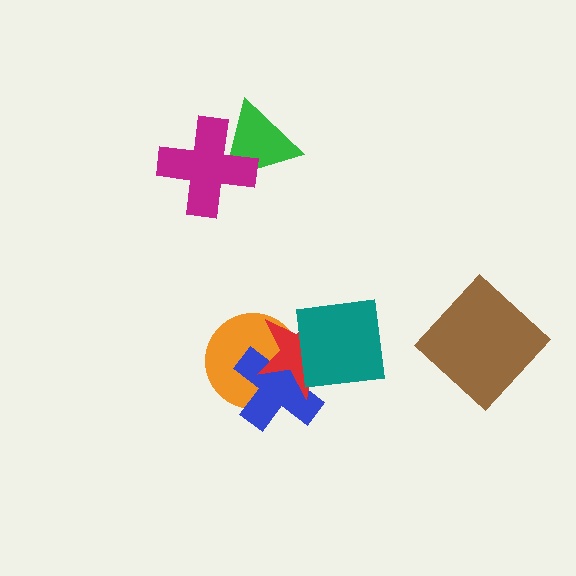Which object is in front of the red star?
The teal square is in front of the red star.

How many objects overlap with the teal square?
2 objects overlap with the teal square.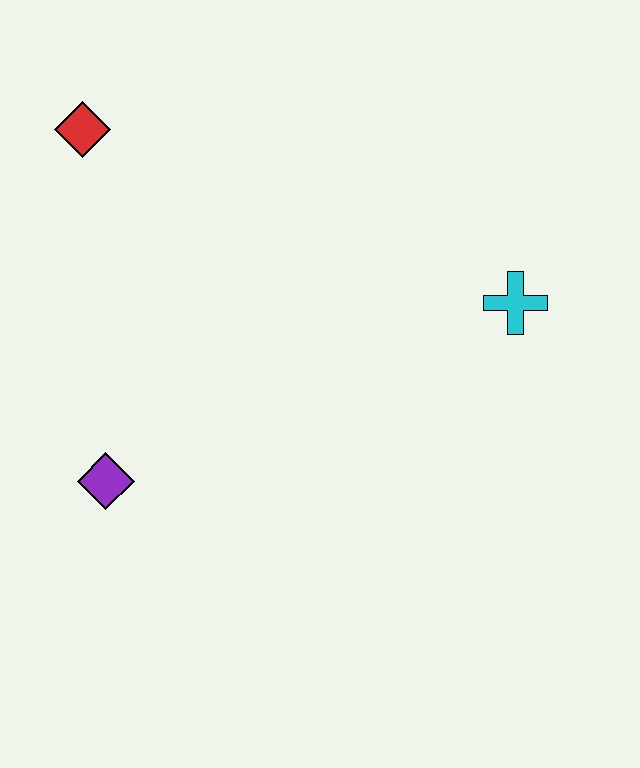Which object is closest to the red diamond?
The purple diamond is closest to the red diamond.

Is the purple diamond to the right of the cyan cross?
No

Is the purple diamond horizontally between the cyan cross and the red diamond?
Yes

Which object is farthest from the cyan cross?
The red diamond is farthest from the cyan cross.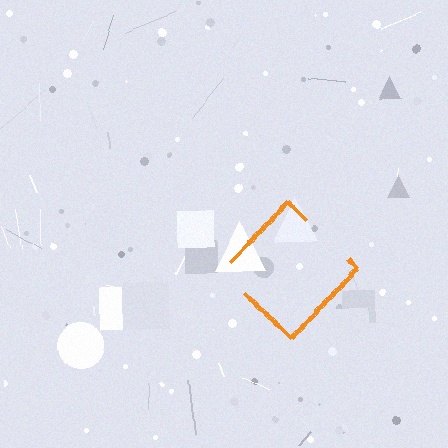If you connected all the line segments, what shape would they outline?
They would outline a diamond.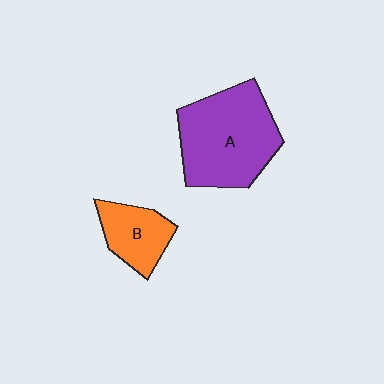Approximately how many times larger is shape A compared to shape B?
Approximately 2.2 times.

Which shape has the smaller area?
Shape B (orange).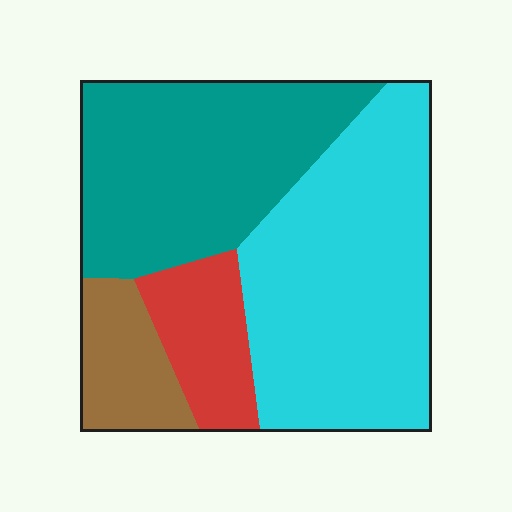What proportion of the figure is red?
Red takes up less than a sixth of the figure.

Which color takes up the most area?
Cyan, at roughly 45%.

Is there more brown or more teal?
Teal.